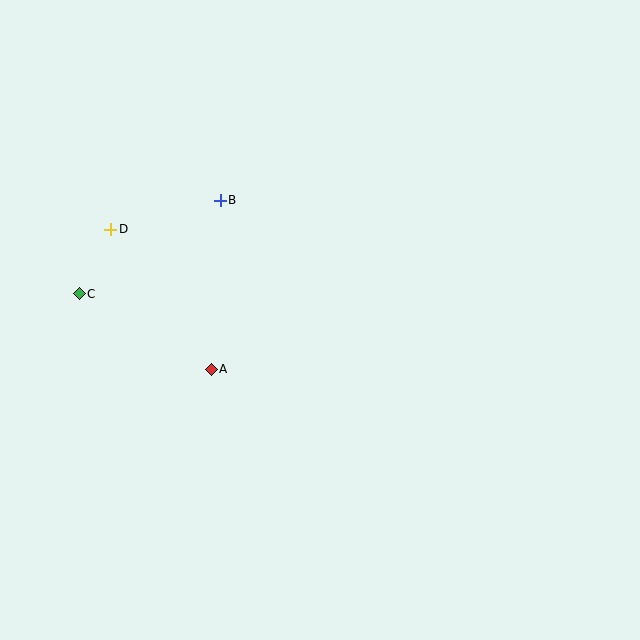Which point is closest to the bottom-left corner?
Point A is closest to the bottom-left corner.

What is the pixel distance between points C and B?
The distance between C and B is 169 pixels.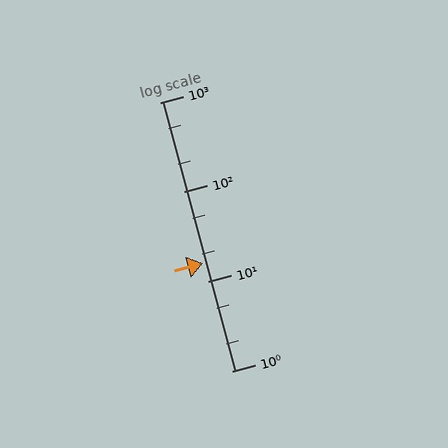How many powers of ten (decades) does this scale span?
The scale spans 3 decades, from 1 to 1000.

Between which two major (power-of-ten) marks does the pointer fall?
The pointer is between 10 and 100.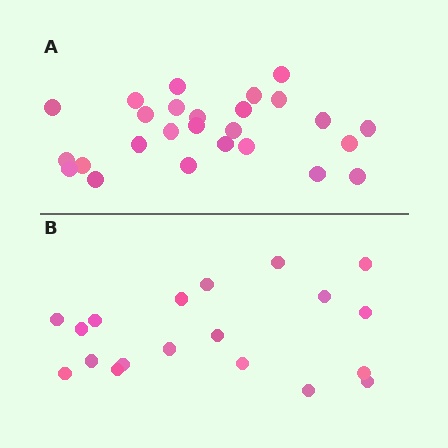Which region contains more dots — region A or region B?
Region A (the top region) has more dots.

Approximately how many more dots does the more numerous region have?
Region A has roughly 8 or so more dots than region B.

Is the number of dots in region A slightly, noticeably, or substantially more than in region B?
Region A has noticeably more, but not dramatically so. The ratio is roughly 1.4 to 1.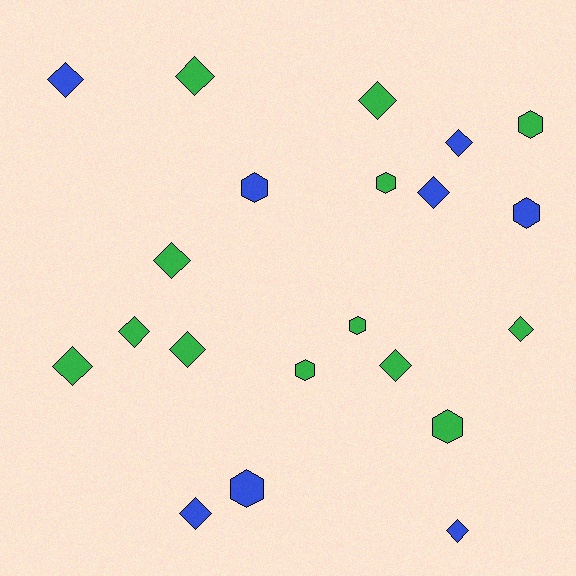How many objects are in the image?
There are 21 objects.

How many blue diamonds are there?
There are 5 blue diamonds.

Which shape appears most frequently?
Diamond, with 13 objects.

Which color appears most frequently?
Green, with 13 objects.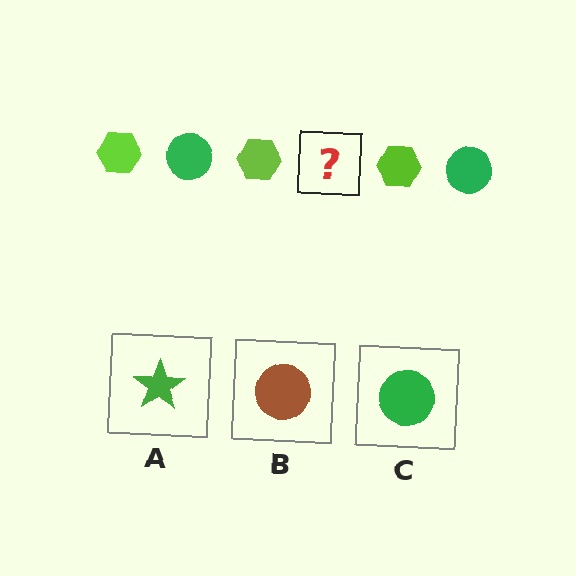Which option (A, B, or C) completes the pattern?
C.